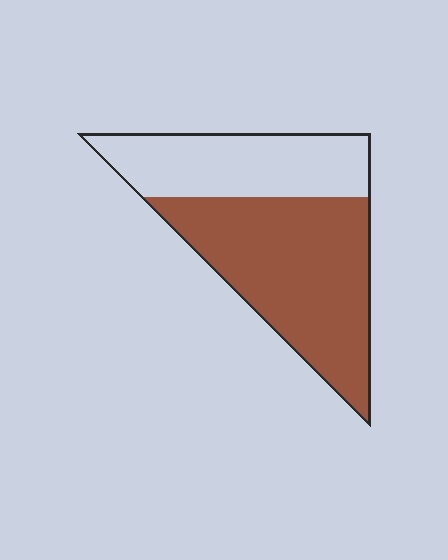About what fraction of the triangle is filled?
About five eighths (5/8).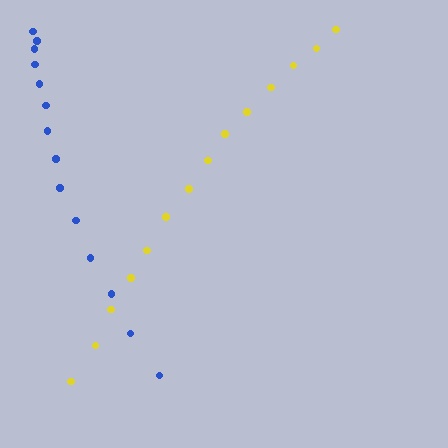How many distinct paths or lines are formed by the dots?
There are 2 distinct paths.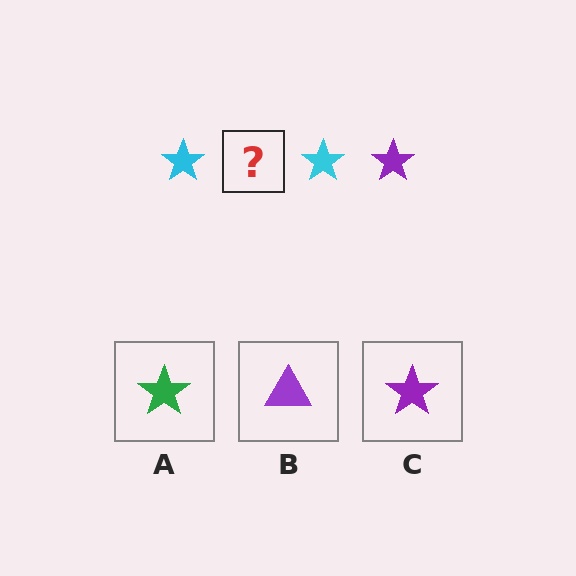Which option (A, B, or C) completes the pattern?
C.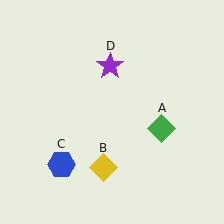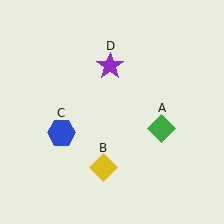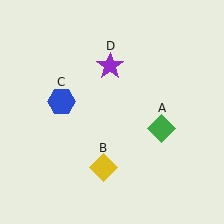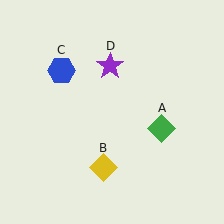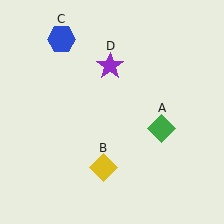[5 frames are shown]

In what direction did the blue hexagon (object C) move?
The blue hexagon (object C) moved up.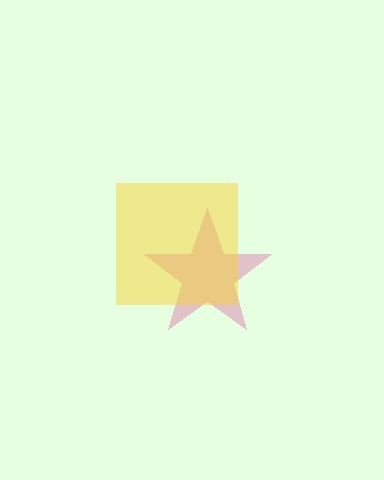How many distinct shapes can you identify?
There are 2 distinct shapes: a pink star, a yellow square.